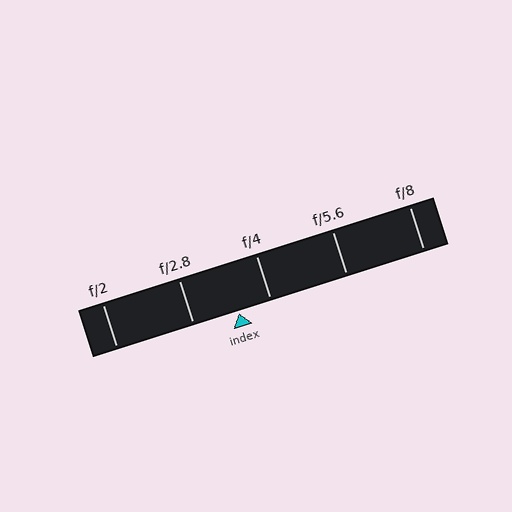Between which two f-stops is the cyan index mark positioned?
The index mark is between f/2.8 and f/4.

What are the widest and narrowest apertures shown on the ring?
The widest aperture shown is f/2 and the narrowest is f/8.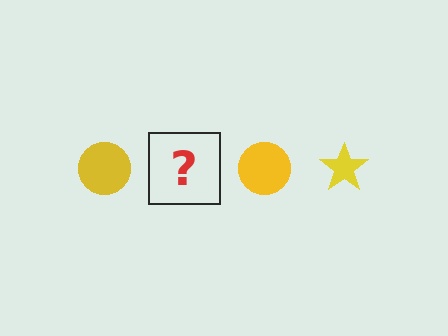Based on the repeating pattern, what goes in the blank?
The blank should be a yellow star.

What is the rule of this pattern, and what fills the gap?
The rule is that the pattern cycles through circle, star shapes in yellow. The gap should be filled with a yellow star.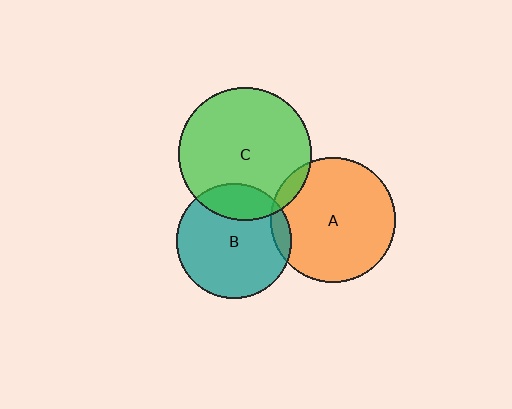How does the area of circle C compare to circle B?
Approximately 1.3 times.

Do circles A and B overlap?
Yes.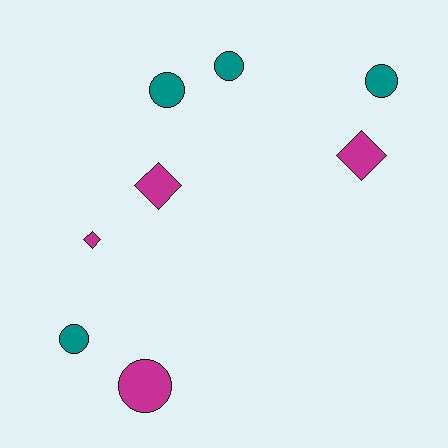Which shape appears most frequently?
Circle, with 5 objects.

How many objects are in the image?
There are 8 objects.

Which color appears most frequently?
Magenta, with 4 objects.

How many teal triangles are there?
There are no teal triangles.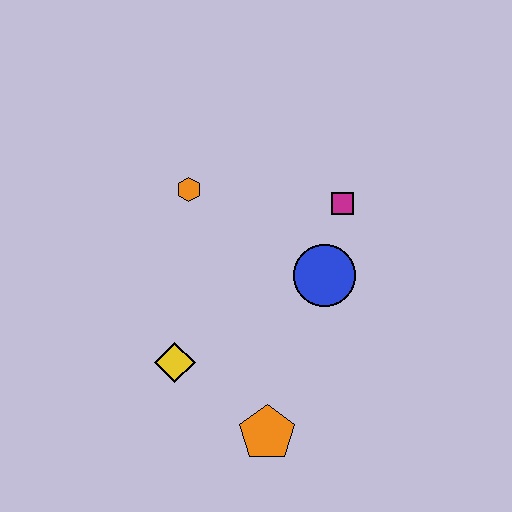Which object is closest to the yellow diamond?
The orange pentagon is closest to the yellow diamond.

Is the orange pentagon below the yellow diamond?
Yes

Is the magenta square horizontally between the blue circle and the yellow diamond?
No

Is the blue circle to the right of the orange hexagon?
Yes